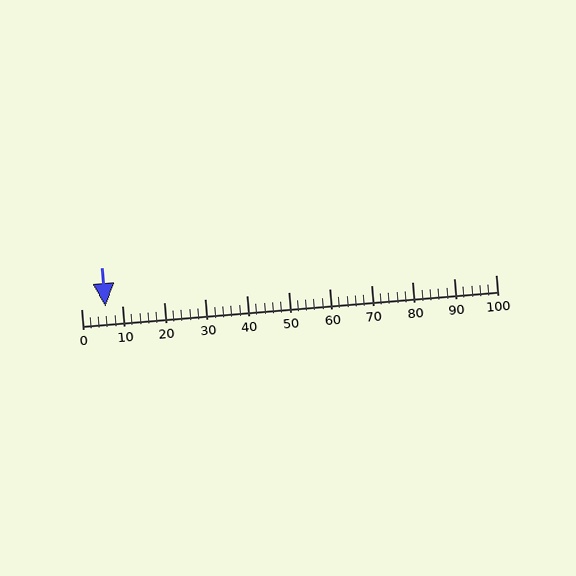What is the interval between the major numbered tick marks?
The major tick marks are spaced 10 units apart.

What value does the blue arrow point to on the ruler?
The blue arrow points to approximately 6.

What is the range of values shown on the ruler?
The ruler shows values from 0 to 100.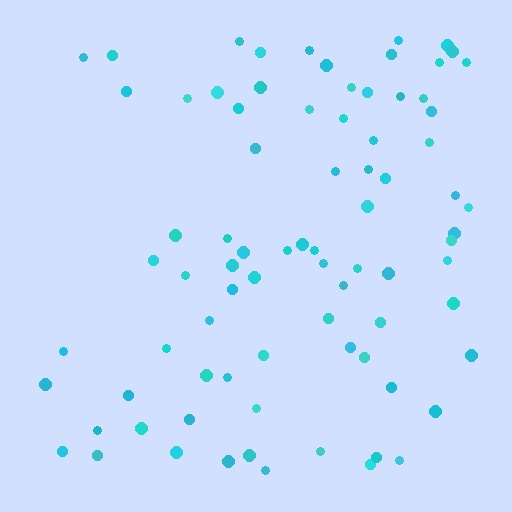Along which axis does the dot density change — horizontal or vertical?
Horizontal.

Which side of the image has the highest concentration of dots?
The right.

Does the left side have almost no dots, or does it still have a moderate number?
Still a moderate number, just noticeably fewer than the right.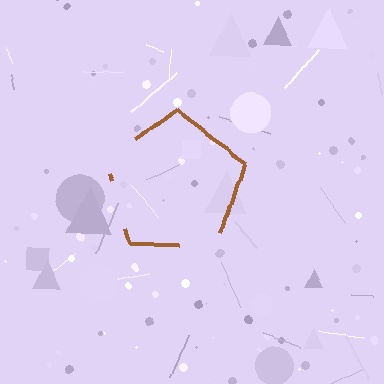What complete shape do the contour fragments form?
The contour fragments form a pentagon.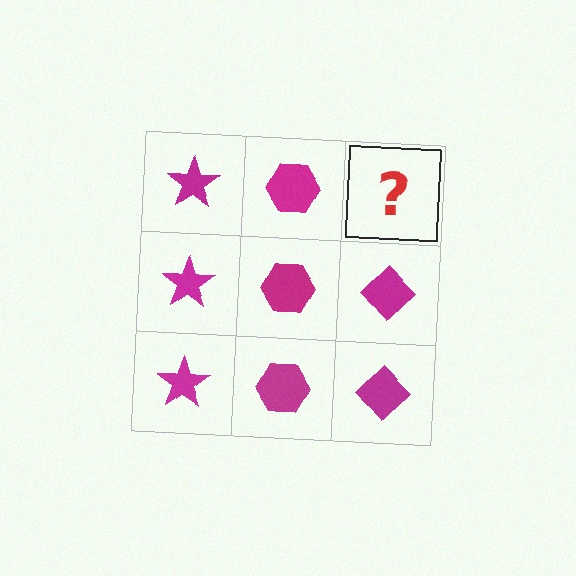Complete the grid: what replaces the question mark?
The question mark should be replaced with a magenta diamond.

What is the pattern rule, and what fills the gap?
The rule is that each column has a consistent shape. The gap should be filled with a magenta diamond.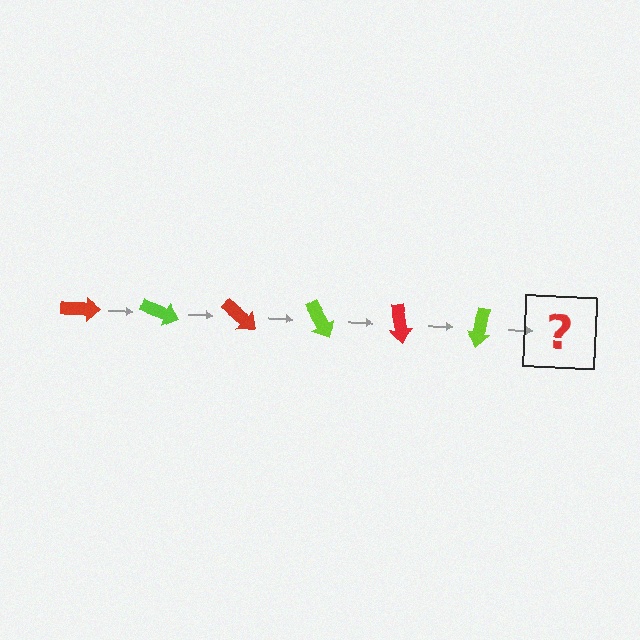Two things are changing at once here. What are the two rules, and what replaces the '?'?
The two rules are that it rotates 20 degrees each step and the color cycles through red and lime. The '?' should be a red arrow, rotated 120 degrees from the start.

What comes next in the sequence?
The next element should be a red arrow, rotated 120 degrees from the start.